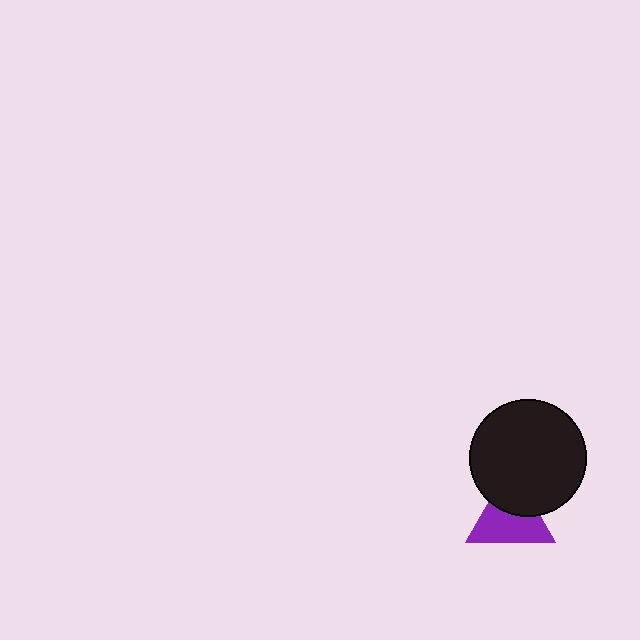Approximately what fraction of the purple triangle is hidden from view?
Roughly 38% of the purple triangle is hidden behind the black circle.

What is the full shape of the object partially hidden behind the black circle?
The partially hidden object is a purple triangle.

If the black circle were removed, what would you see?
You would see the complete purple triangle.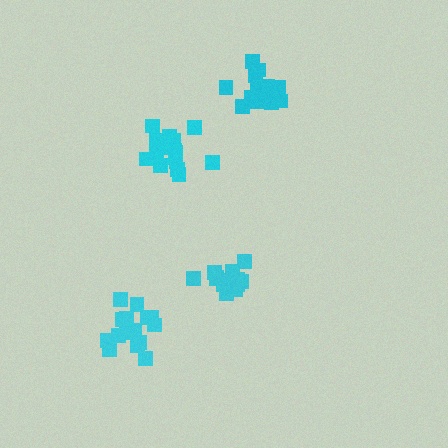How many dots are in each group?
Group 1: 17 dots, Group 2: 15 dots, Group 3: 16 dots, Group 4: 15 dots (63 total).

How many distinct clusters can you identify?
There are 4 distinct clusters.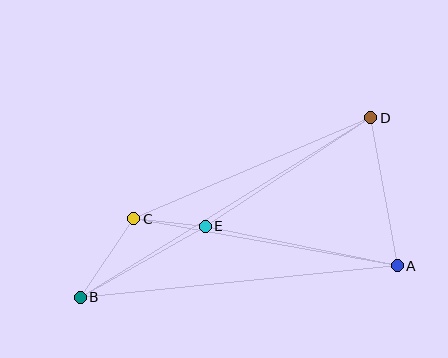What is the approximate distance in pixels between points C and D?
The distance between C and D is approximately 258 pixels.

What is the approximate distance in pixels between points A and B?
The distance between A and B is approximately 319 pixels.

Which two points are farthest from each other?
Points B and D are farthest from each other.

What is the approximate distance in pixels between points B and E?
The distance between B and E is approximately 144 pixels.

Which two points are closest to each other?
Points C and E are closest to each other.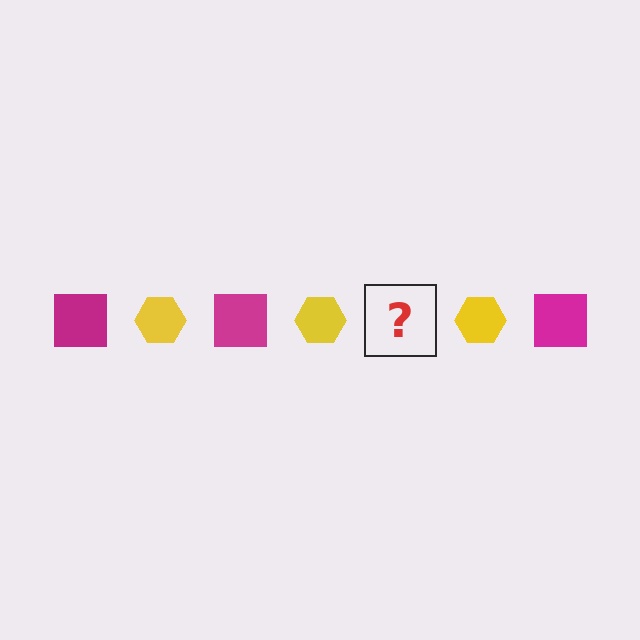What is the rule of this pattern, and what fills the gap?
The rule is that the pattern alternates between magenta square and yellow hexagon. The gap should be filled with a magenta square.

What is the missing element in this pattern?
The missing element is a magenta square.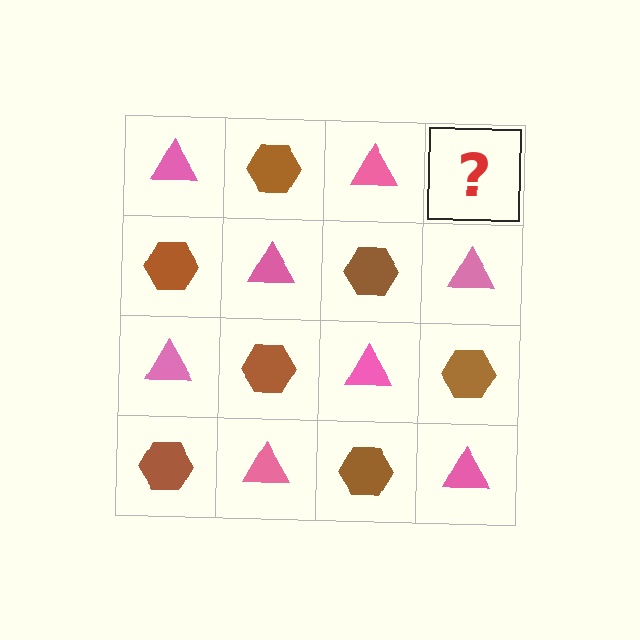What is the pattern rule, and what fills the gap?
The rule is that it alternates pink triangle and brown hexagon in a checkerboard pattern. The gap should be filled with a brown hexagon.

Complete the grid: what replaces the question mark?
The question mark should be replaced with a brown hexagon.